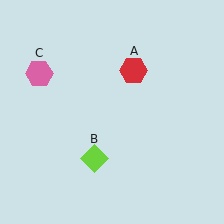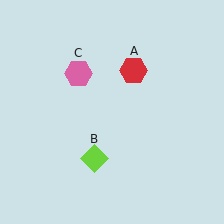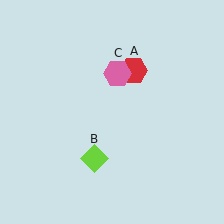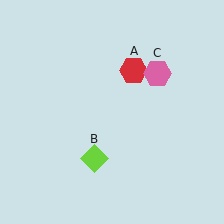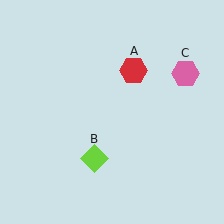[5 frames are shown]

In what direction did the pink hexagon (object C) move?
The pink hexagon (object C) moved right.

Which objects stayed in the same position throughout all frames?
Red hexagon (object A) and lime diamond (object B) remained stationary.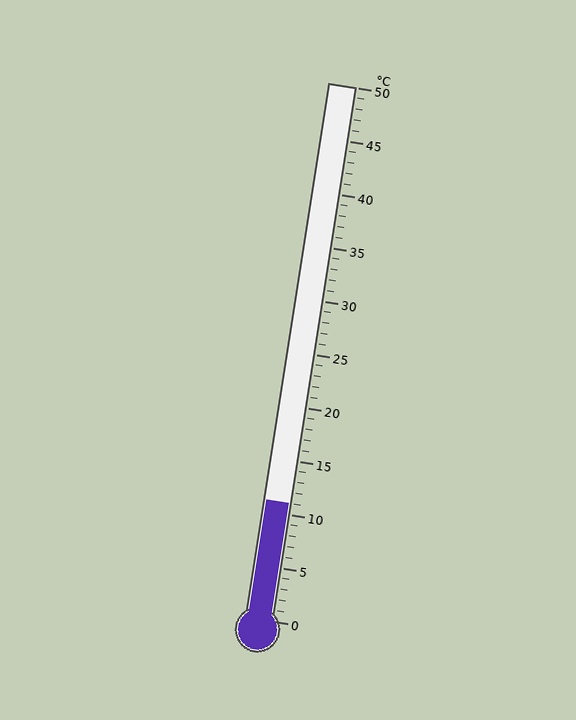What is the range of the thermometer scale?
The thermometer scale ranges from 0°C to 50°C.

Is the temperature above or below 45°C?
The temperature is below 45°C.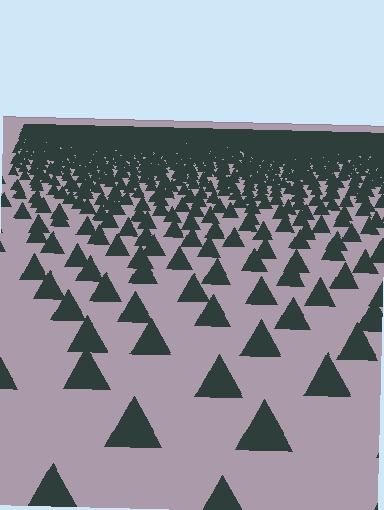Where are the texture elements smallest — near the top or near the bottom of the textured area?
Near the top.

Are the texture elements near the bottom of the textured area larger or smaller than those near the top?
Larger. Near the bottom, elements are closer to the viewer and appear at a bigger on-screen size.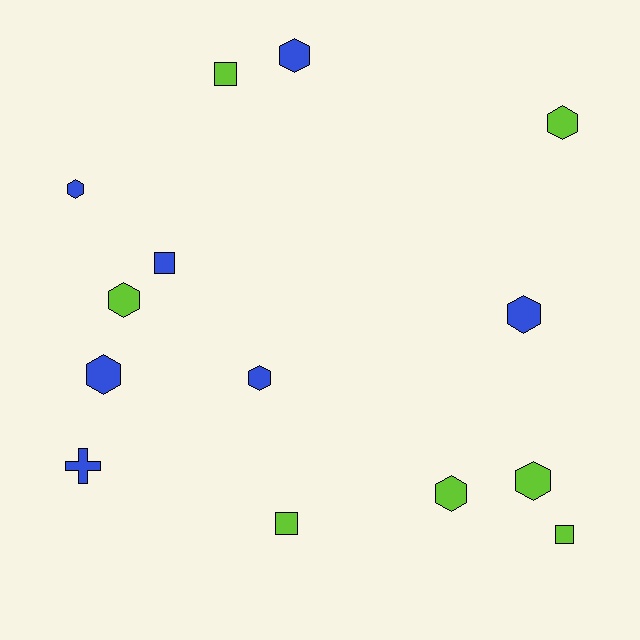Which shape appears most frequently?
Hexagon, with 9 objects.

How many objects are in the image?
There are 14 objects.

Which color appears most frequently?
Lime, with 7 objects.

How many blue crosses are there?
There is 1 blue cross.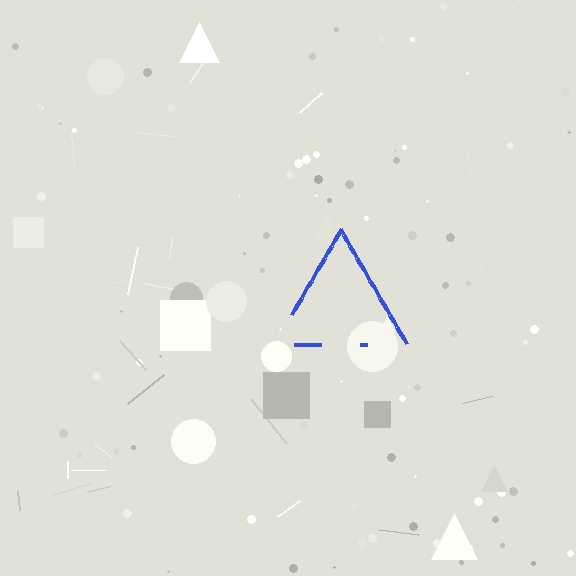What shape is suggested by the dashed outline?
The dashed outline suggests a triangle.